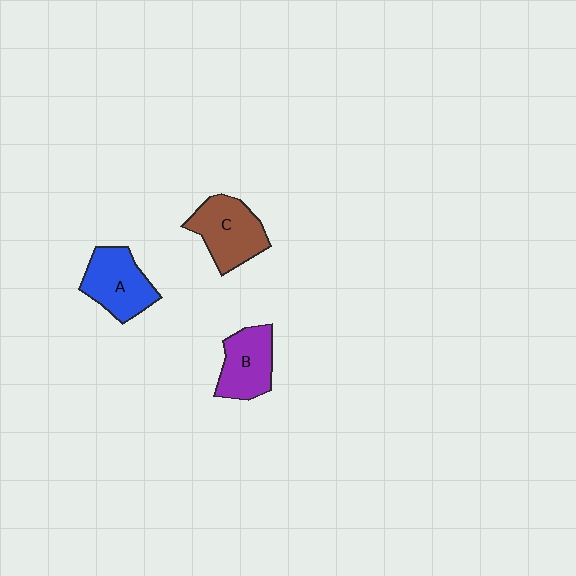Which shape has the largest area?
Shape C (brown).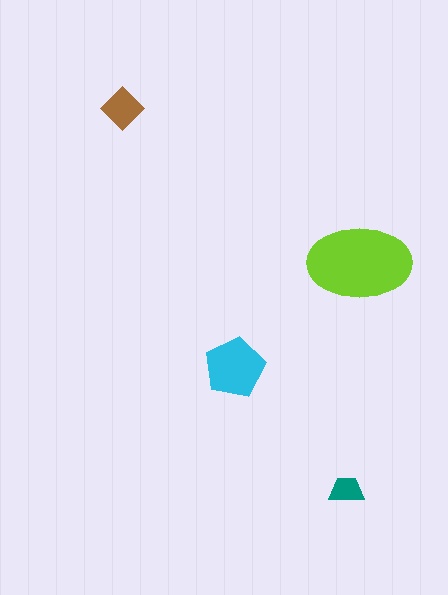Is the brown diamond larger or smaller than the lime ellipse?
Smaller.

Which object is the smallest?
The teal trapezoid.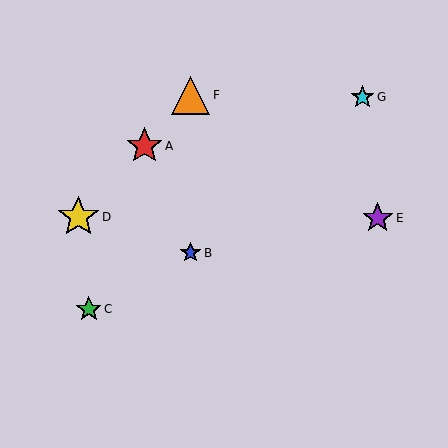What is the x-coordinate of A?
Object A is at x≈144.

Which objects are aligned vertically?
Objects B, F are aligned vertically.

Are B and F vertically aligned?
Yes, both are at x≈191.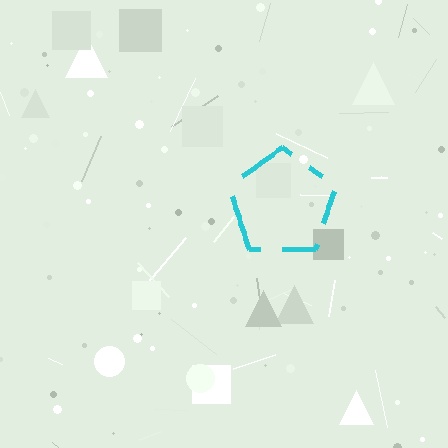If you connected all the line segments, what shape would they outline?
They would outline a pentagon.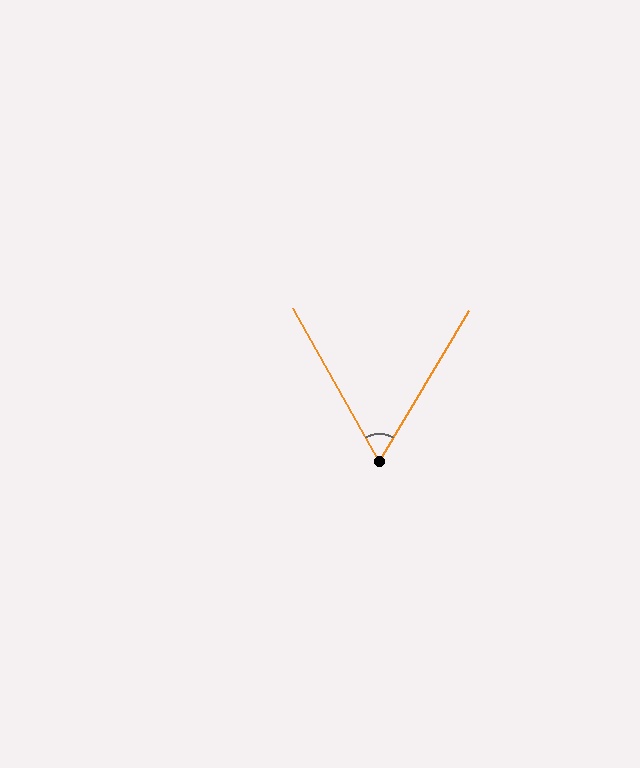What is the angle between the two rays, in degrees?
Approximately 60 degrees.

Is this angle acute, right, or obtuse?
It is acute.